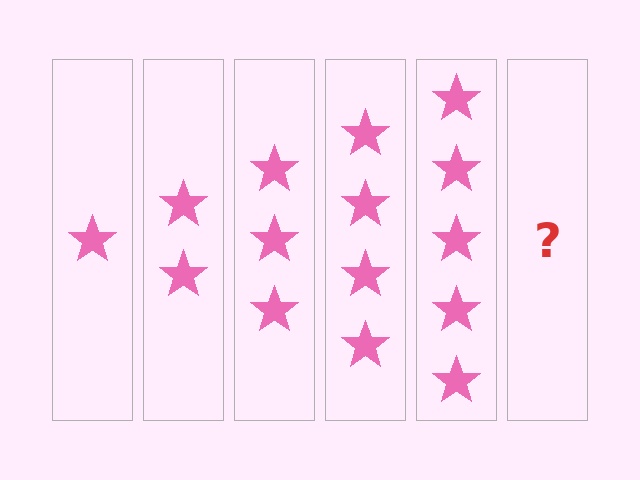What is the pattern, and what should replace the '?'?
The pattern is that each step adds one more star. The '?' should be 6 stars.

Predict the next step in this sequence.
The next step is 6 stars.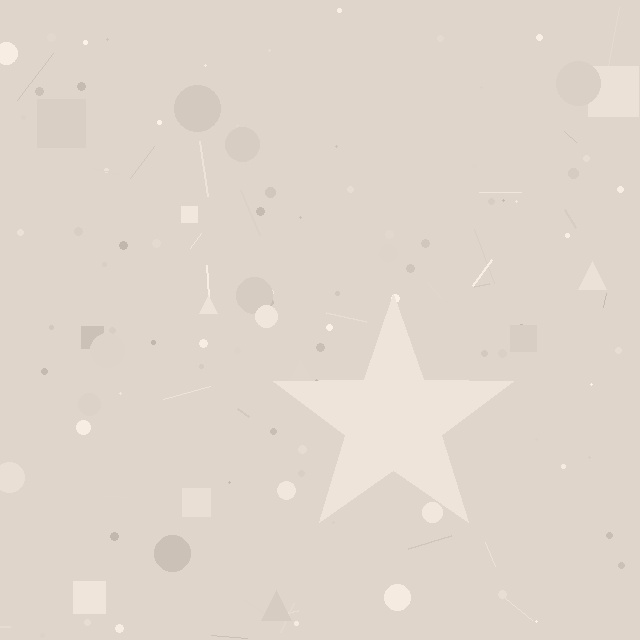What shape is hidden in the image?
A star is hidden in the image.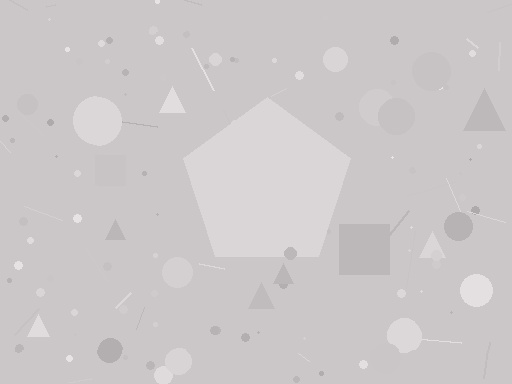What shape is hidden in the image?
A pentagon is hidden in the image.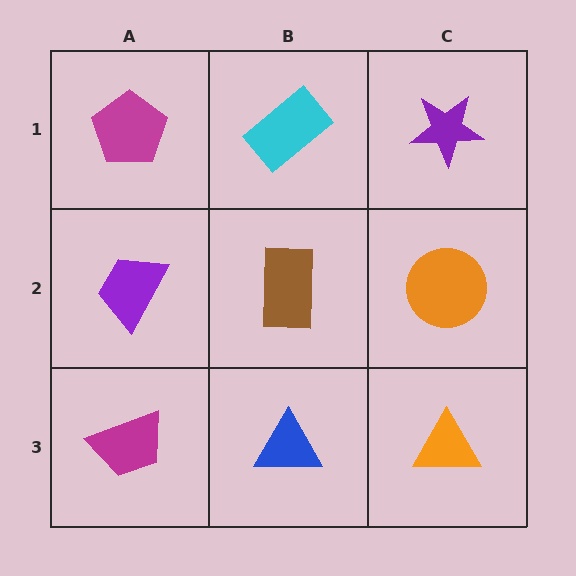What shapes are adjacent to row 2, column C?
A purple star (row 1, column C), an orange triangle (row 3, column C), a brown rectangle (row 2, column B).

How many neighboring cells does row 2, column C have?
3.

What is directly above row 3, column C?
An orange circle.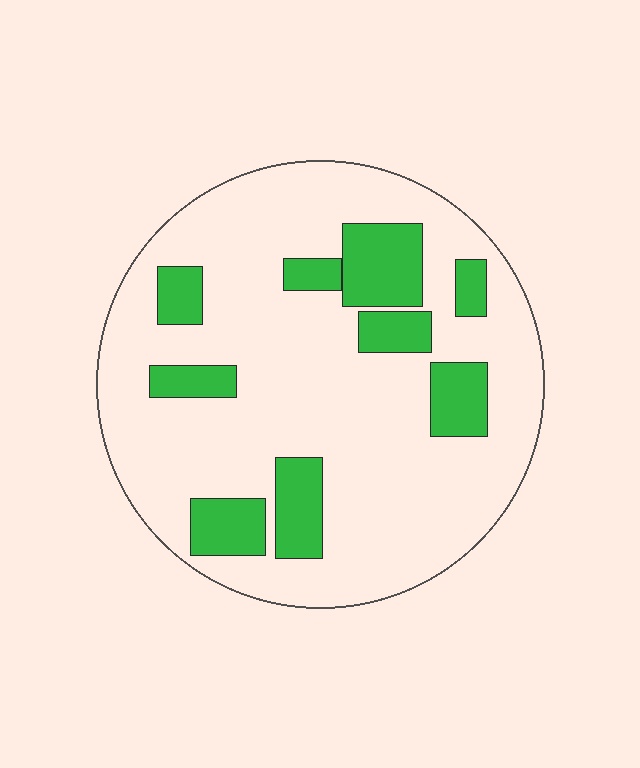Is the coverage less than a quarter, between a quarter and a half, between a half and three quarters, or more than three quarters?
Less than a quarter.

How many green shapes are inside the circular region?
9.